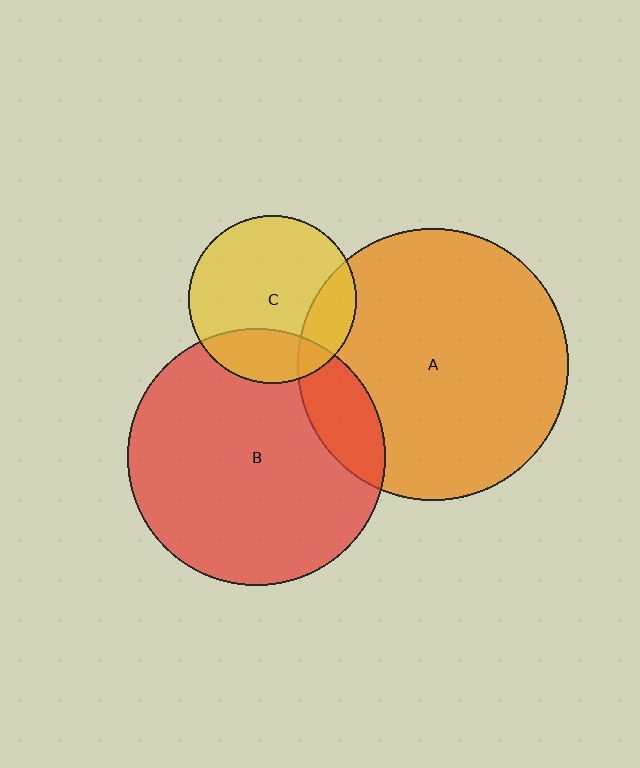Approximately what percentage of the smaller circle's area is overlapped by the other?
Approximately 20%.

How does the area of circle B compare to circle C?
Approximately 2.4 times.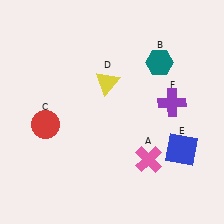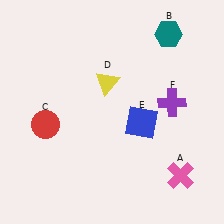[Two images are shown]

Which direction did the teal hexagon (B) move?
The teal hexagon (B) moved up.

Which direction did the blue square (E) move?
The blue square (E) moved left.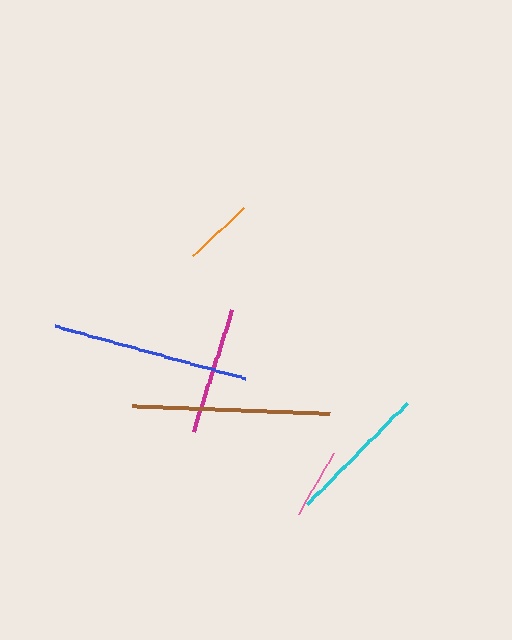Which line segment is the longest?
The brown line is the longest at approximately 198 pixels.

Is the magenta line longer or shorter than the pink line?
The magenta line is longer than the pink line.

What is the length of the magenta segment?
The magenta segment is approximately 128 pixels long.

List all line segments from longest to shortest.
From longest to shortest: brown, blue, cyan, magenta, pink, orange.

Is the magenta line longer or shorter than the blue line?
The blue line is longer than the magenta line.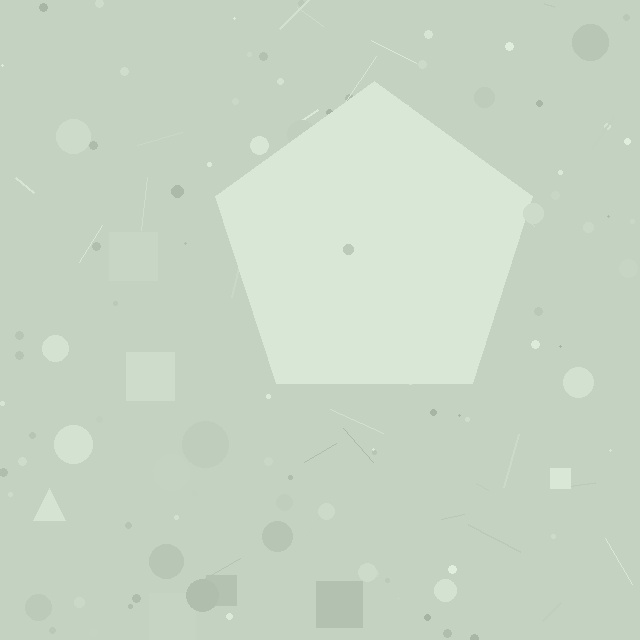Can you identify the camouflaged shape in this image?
The camouflaged shape is a pentagon.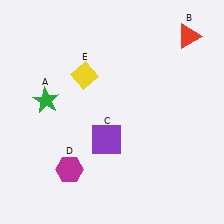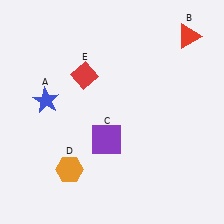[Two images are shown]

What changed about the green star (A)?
In Image 1, A is green. In Image 2, it changed to blue.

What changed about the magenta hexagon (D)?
In Image 1, D is magenta. In Image 2, it changed to orange.